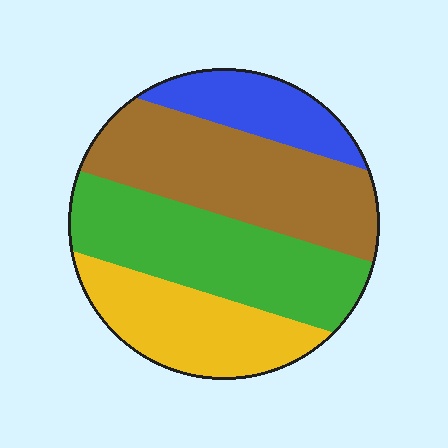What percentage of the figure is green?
Green takes up about one third (1/3) of the figure.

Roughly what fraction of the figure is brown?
Brown covers about 35% of the figure.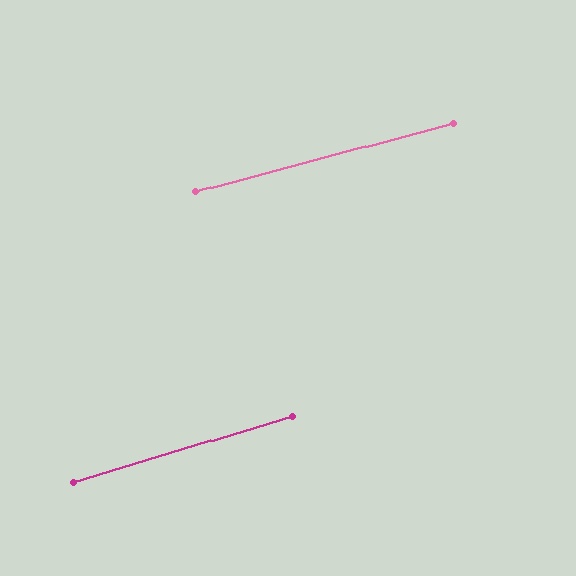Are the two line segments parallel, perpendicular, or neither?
Parallel — their directions differ by only 1.9°.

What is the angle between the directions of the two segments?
Approximately 2 degrees.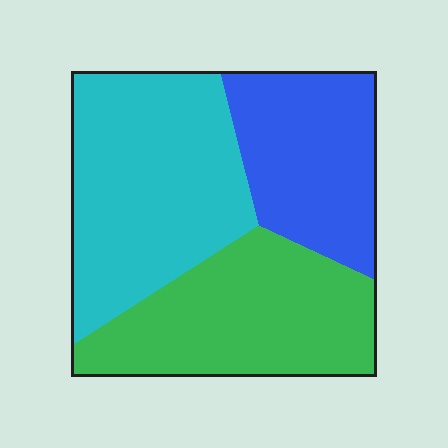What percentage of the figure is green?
Green covers roughly 35% of the figure.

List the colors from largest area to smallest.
From largest to smallest: cyan, green, blue.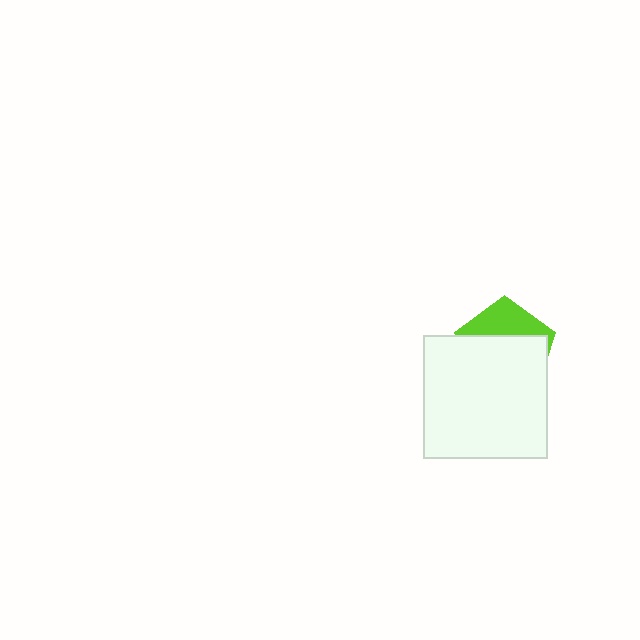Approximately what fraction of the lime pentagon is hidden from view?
Roughly 66% of the lime pentagon is hidden behind the white square.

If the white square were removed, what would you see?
You would see the complete lime pentagon.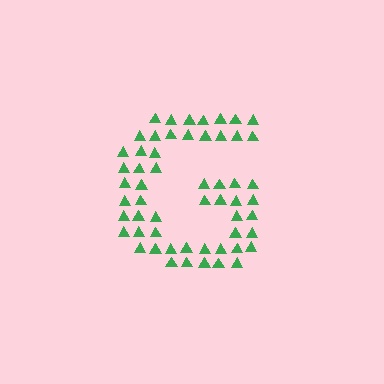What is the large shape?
The large shape is the letter G.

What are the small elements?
The small elements are triangles.